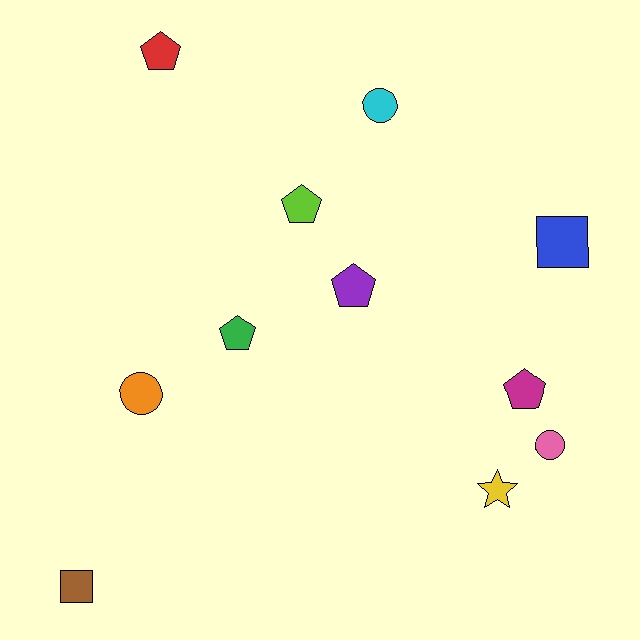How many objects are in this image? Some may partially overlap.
There are 11 objects.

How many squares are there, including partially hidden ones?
There are 2 squares.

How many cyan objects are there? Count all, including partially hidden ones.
There is 1 cyan object.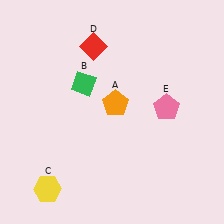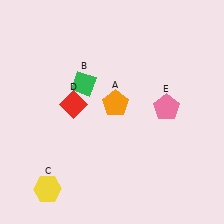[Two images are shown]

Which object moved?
The red diamond (D) moved down.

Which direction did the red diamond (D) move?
The red diamond (D) moved down.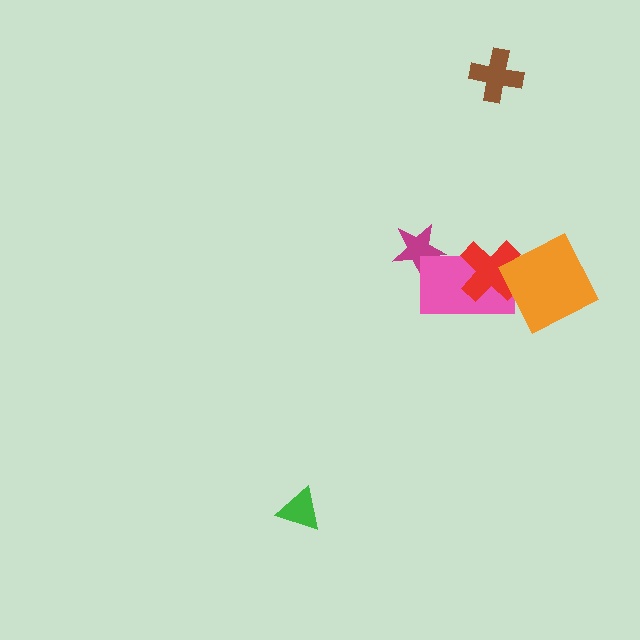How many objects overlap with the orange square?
1 object overlaps with the orange square.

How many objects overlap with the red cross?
2 objects overlap with the red cross.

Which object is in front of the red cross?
The orange square is in front of the red cross.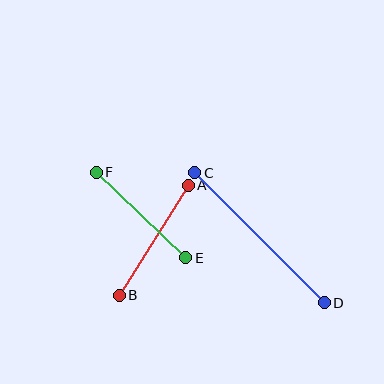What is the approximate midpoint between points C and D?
The midpoint is at approximately (260, 238) pixels.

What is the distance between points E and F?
The distance is approximately 124 pixels.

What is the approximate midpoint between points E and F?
The midpoint is at approximately (141, 215) pixels.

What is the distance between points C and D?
The distance is approximately 183 pixels.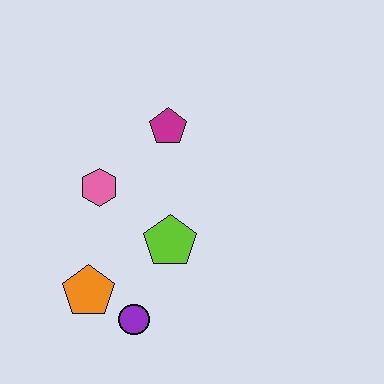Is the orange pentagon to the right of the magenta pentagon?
No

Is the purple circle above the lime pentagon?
No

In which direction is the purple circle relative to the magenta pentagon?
The purple circle is below the magenta pentagon.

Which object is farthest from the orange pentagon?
The magenta pentagon is farthest from the orange pentagon.